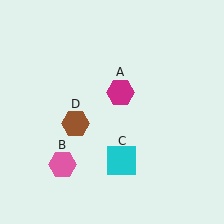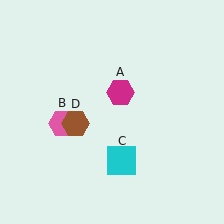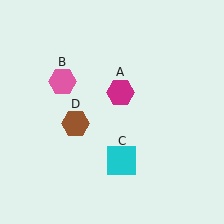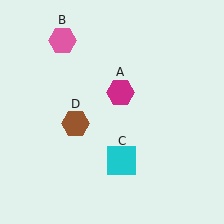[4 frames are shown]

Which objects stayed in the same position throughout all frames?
Magenta hexagon (object A) and cyan square (object C) and brown hexagon (object D) remained stationary.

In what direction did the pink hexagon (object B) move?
The pink hexagon (object B) moved up.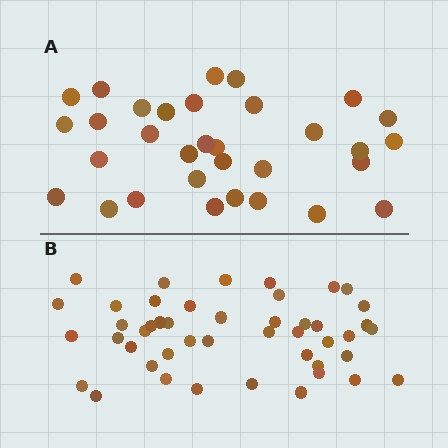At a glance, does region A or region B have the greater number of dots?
Region B (the bottom region) has more dots.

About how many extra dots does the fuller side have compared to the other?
Region B has approximately 15 more dots than region A.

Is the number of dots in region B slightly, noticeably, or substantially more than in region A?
Region B has noticeably more, but not dramatically so. The ratio is roughly 1.4 to 1.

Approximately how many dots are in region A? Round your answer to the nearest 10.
About 30 dots. (The exact count is 32, which rounds to 30.)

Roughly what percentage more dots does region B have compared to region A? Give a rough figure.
About 45% more.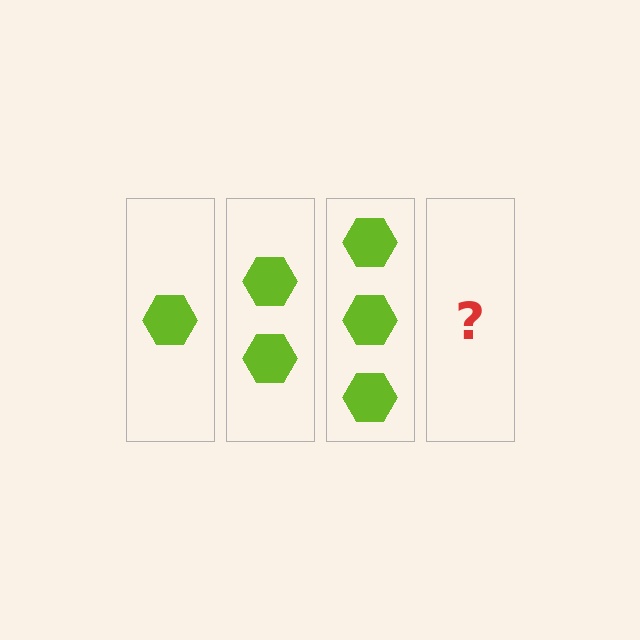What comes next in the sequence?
The next element should be 4 hexagons.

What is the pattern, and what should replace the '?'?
The pattern is that each step adds one more hexagon. The '?' should be 4 hexagons.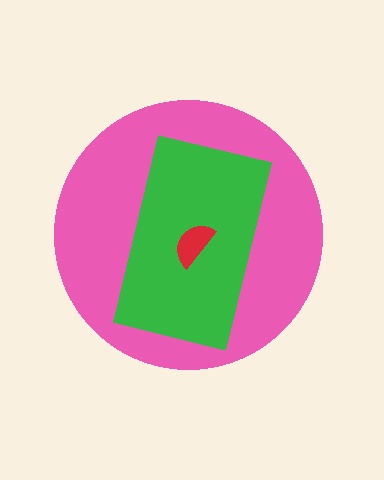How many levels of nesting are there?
3.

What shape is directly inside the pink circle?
The green rectangle.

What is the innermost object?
The red semicircle.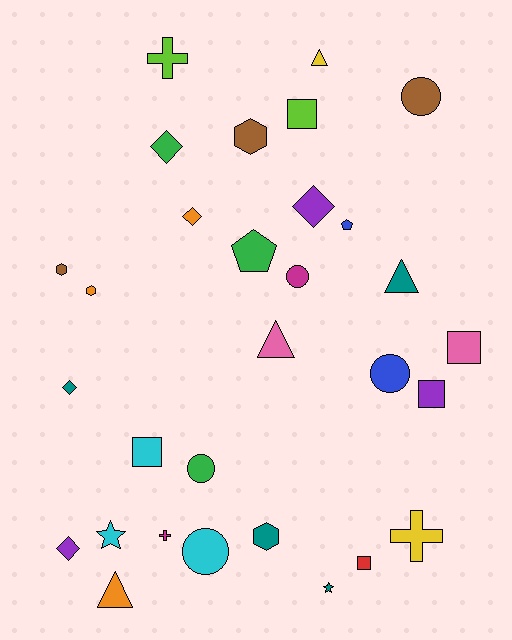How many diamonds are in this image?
There are 5 diamonds.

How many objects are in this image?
There are 30 objects.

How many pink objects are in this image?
There are 2 pink objects.